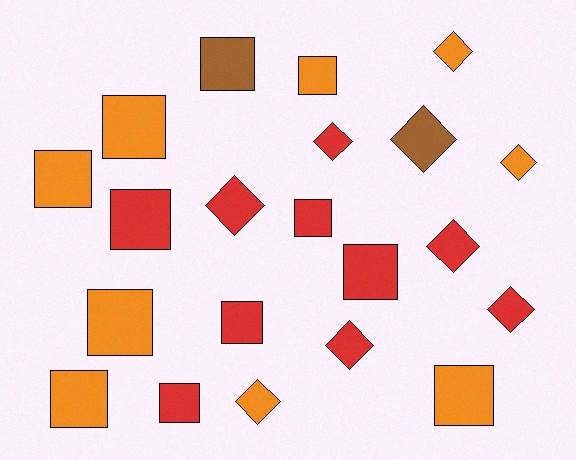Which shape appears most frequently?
Square, with 12 objects.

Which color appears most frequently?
Red, with 10 objects.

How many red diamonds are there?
There are 5 red diamonds.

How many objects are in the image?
There are 21 objects.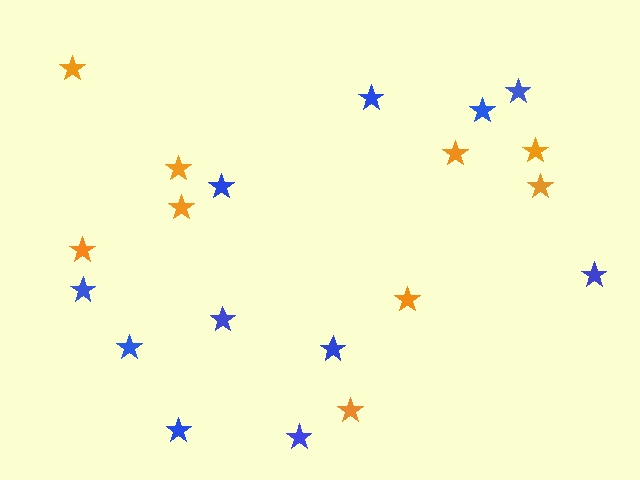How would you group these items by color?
There are 2 groups: one group of orange stars (9) and one group of blue stars (11).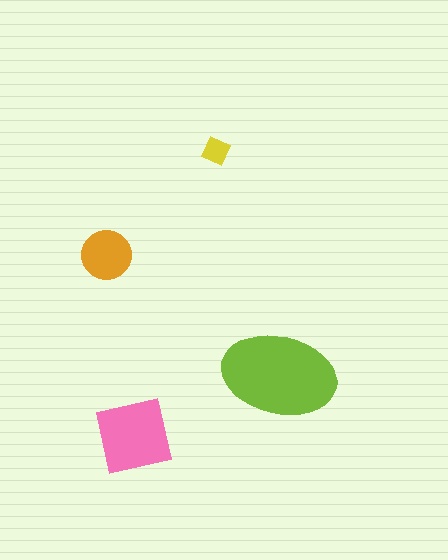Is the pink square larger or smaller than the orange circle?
Larger.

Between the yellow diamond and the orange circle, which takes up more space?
The orange circle.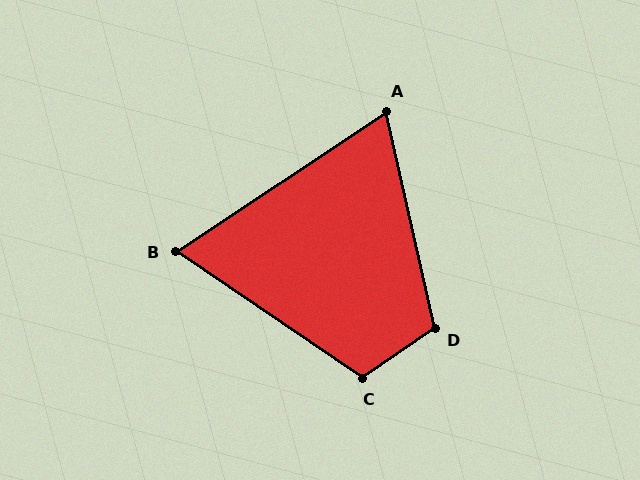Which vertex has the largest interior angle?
D, at approximately 112 degrees.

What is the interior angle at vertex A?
Approximately 69 degrees (acute).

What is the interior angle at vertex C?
Approximately 111 degrees (obtuse).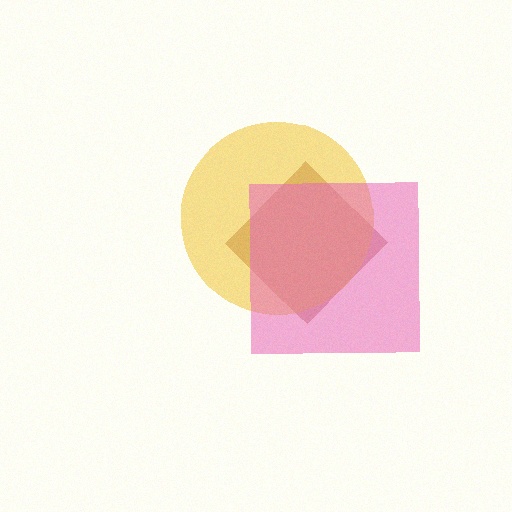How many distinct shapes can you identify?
There are 3 distinct shapes: a brown diamond, a yellow circle, a pink square.